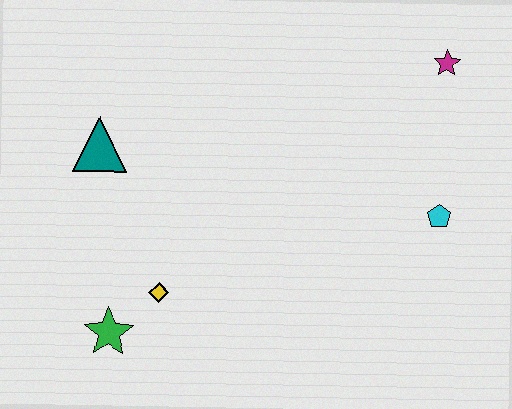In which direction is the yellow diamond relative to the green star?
The yellow diamond is to the right of the green star.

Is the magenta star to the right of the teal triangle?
Yes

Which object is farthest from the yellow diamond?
The magenta star is farthest from the yellow diamond.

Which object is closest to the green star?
The yellow diamond is closest to the green star.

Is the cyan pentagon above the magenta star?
No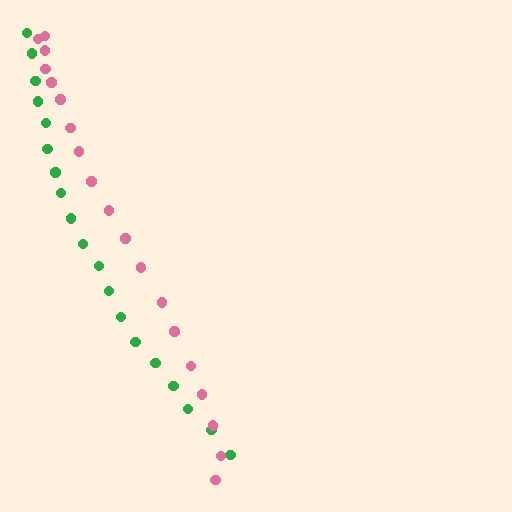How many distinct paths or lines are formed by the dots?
There are 2 distinct paths.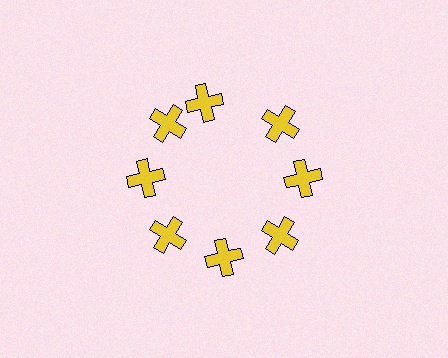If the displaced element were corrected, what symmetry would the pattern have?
It would have 8-fold rotational symmetry — the pattern would map onto itself every 45 degrees.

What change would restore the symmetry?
The symmetry would be restored by rotating it back into even spacing with its neighbors so that all 8 crosses sit at equal angles and equal distance from the center.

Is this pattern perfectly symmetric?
No. The 8 yellow crosses are arranged in a ring, but one element near the 12 o'clock position is rotated out of alignment along the ring, breaking the 8-fold rotational symmetry.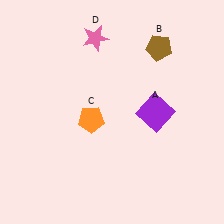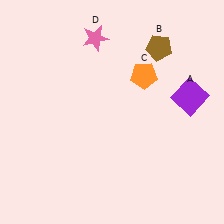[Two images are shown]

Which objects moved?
The objects that moved are: the purple square (A), the orange pentagon (C).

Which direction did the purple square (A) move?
The purple square (A) moved right.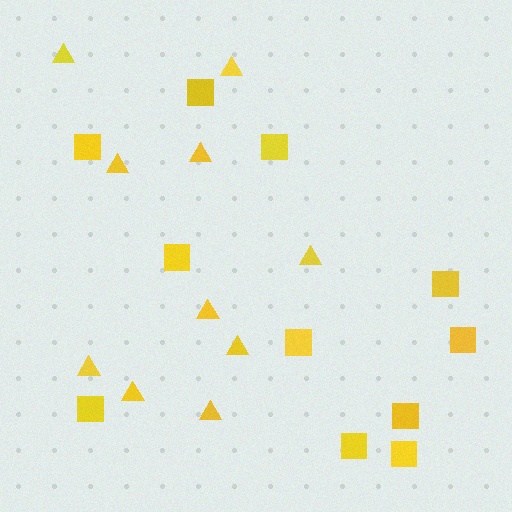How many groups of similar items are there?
There are 2 groups: one group of triangles (10) and one group of squares (11).